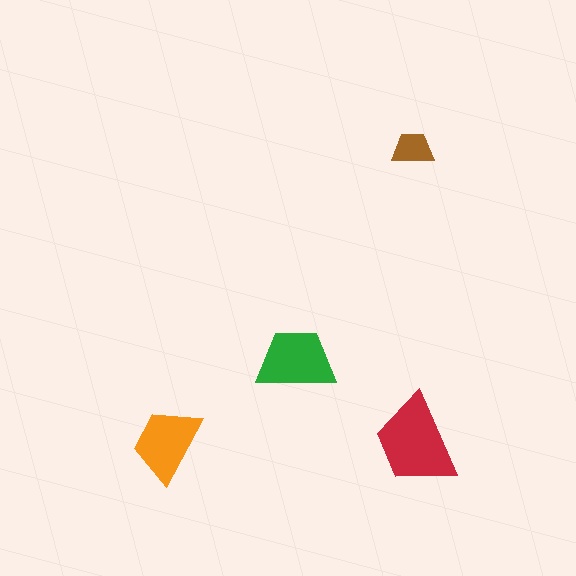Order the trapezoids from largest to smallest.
the red one, the green one, the orange one, the brown one.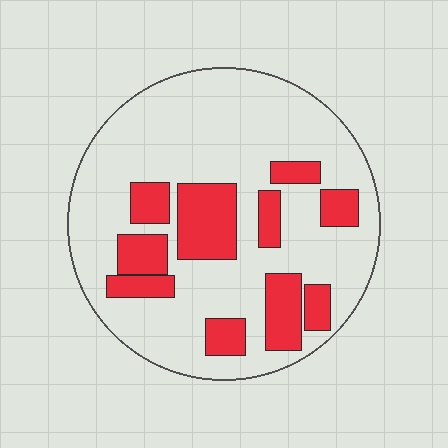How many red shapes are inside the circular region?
10.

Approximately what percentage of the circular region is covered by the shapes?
Approximately 25%.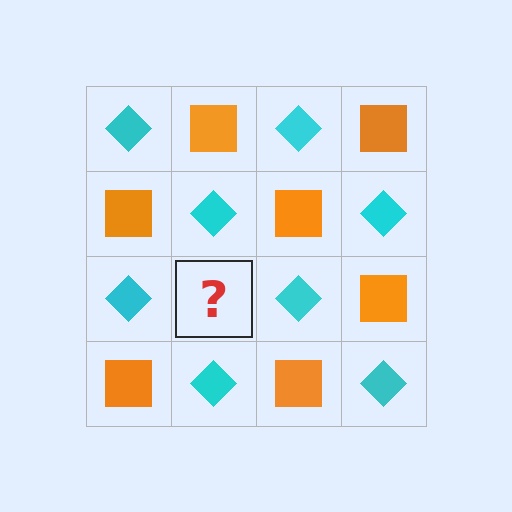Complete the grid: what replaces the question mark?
The question mark should be replaced with an orange square.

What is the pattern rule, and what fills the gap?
The rule is that it alternates cyan diamond and orange square in a checkerboard pattern. The gap should be filled with an orange square.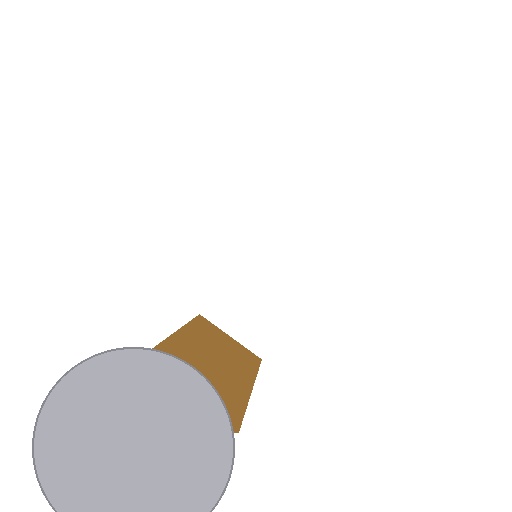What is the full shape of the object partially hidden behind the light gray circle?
The partially hidden object is a brown pentagon.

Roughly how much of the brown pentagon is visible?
About half of it is visible (roughly 49%).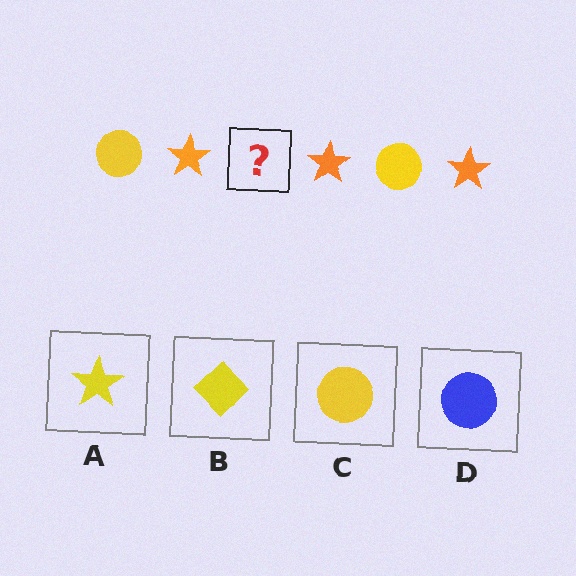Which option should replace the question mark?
Option C.